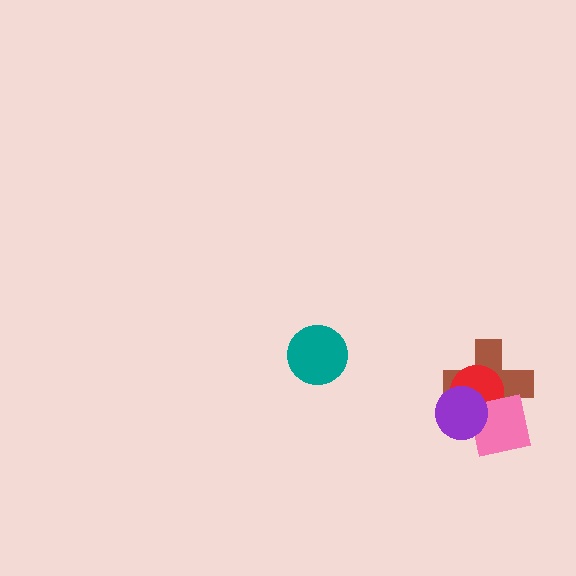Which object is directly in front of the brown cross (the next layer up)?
The red circle is directly in front of the brown cross.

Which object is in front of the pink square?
The purple circle is in front of the pink square.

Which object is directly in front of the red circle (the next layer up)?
The pink square is directly in front of the red circle.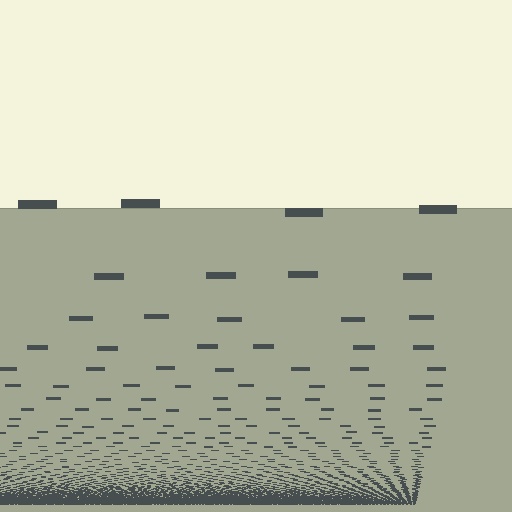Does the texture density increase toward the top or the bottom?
Density increases toward the bottom.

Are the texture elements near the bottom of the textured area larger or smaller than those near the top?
Smaller. The gradient is inverted — elements near the bottom are smaller and denser.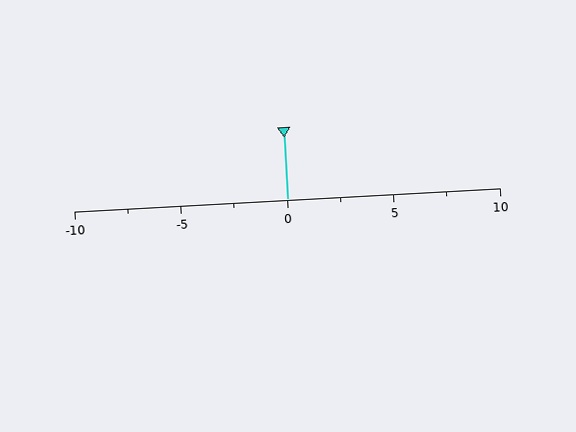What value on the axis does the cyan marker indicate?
The marker indicates approximately 0.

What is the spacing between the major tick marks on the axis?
The major ticks are spaced 5 apart.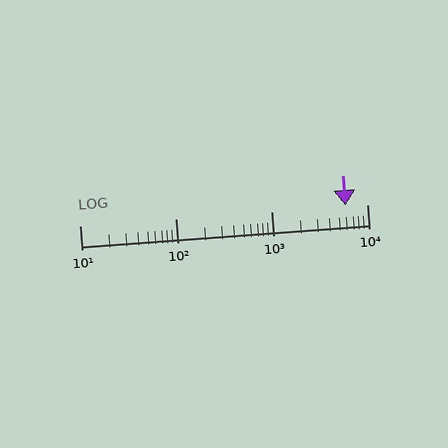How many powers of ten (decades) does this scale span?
The scale spans 3 decades, from 10 to 10000.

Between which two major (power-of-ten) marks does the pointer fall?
The pointer is between 1000 and 10000.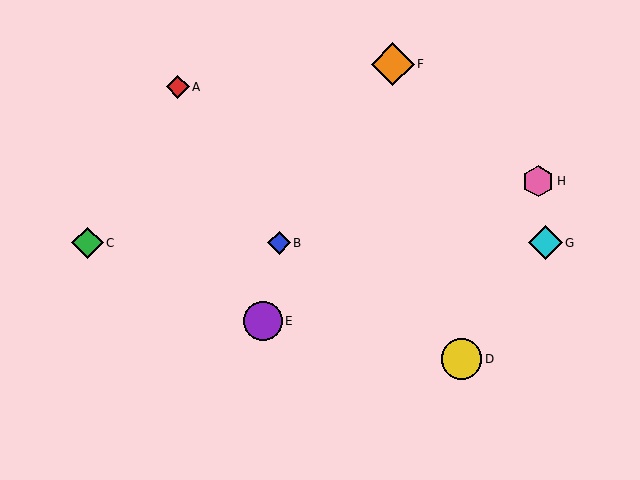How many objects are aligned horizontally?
3 objects (B, C, G) are aligned horizontally.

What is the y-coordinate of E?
Object E is at y≈321.